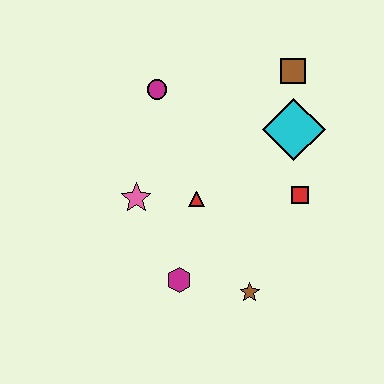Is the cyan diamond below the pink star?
No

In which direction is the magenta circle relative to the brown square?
The magenta circle is to the left of the brown square.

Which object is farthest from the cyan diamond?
The magenta hexagon is farthest from the cyan diamond.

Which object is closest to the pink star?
The red triangle is closest to the pink star.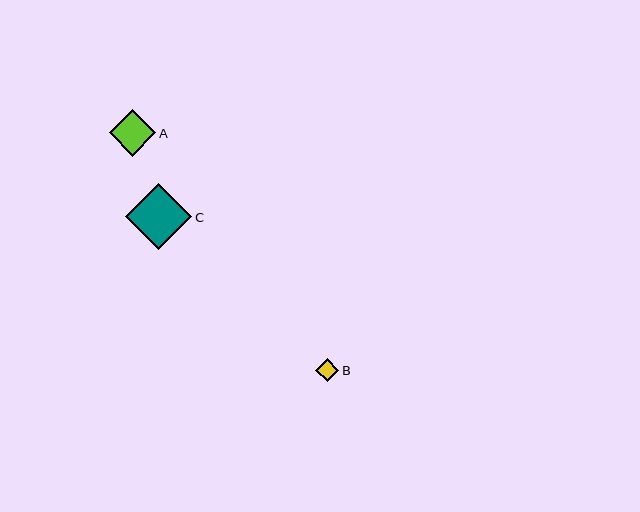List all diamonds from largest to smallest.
From largest to smallest: C, A, B.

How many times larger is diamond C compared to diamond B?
Diamond C is approximately 2.9 times the size of diamond B.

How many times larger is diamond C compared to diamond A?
Diamond C is approximately 1.4 times the size of diamond A.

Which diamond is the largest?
Diamond C is the largest with a size of approximately 66 pixels.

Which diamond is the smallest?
Diamond B is the smallest with a size of approximately 23 pixels.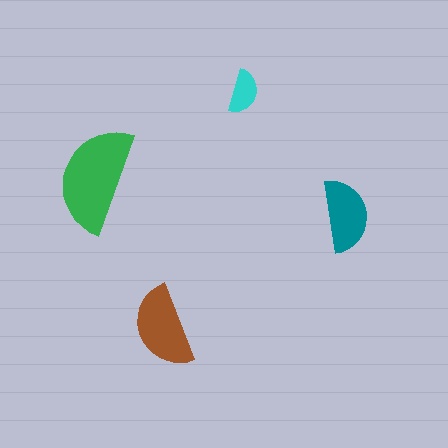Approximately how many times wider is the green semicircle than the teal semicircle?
About 1.5 times wider.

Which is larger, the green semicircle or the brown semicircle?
The green one.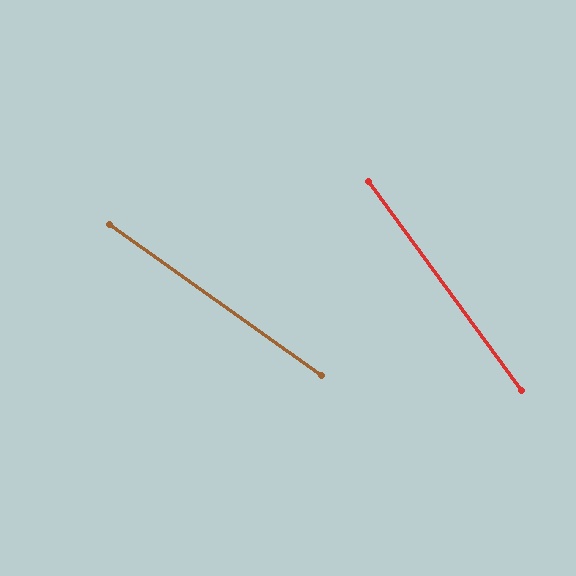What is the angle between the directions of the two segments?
Approximately 18 degrees.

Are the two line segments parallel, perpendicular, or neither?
Neither parallel nor perpendicular — they differ by about 18°.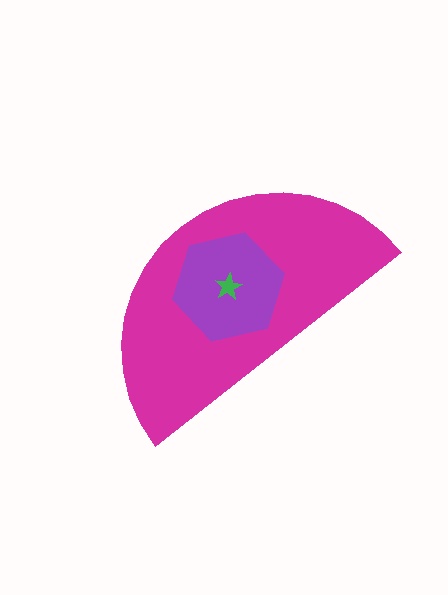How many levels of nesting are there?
3.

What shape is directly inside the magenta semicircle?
The purple hexagon.